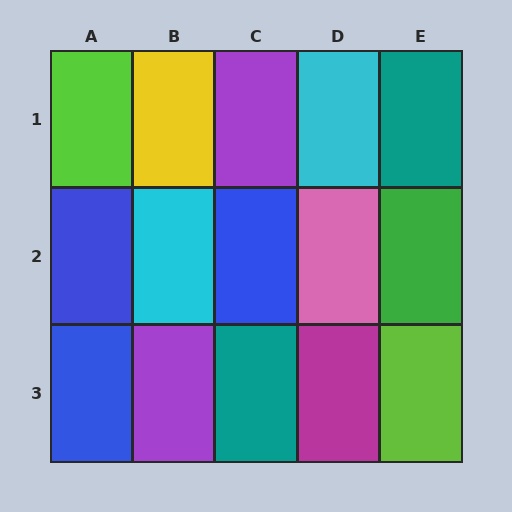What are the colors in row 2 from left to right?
Blue, cyan, blue, pink, green.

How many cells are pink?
1 cell is pink.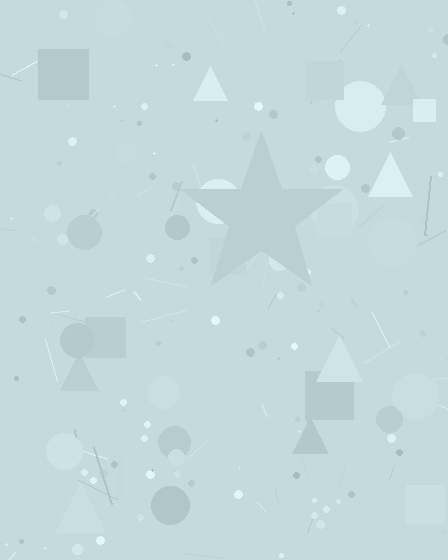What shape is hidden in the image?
A star is hidden in the image.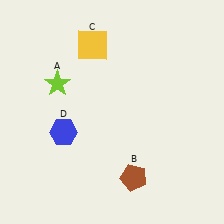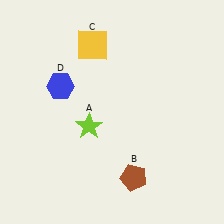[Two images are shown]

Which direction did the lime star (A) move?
The lime star (A) moved down.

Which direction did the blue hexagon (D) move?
The blue hexagon (D) moved up.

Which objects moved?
The objects that moved are: the lime star (A), the blue hexagon (D).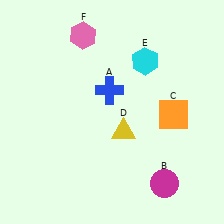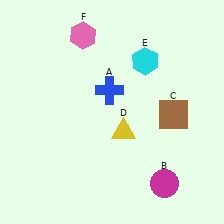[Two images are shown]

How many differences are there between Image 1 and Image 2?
There is 1 difference between the two images.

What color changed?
The square (C) changed from orange in Image 1 to brown in Image 2.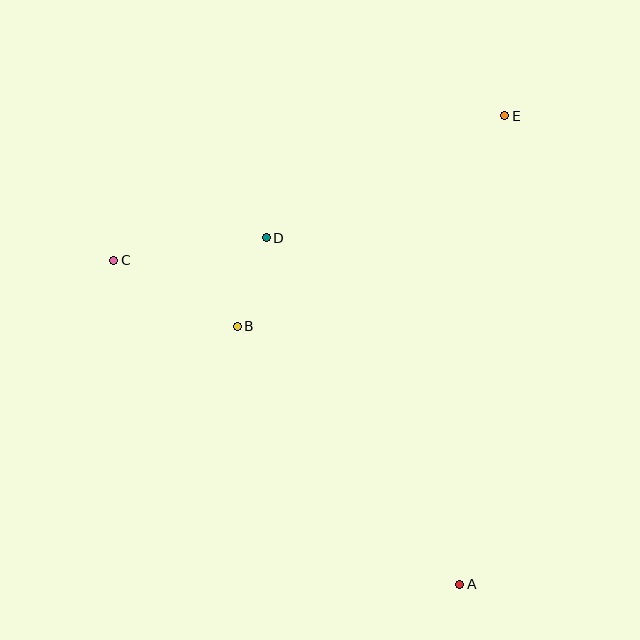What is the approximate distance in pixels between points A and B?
The distance between A and B is approximately 341 pixels.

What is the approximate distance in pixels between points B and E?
The distance between B and E is approximately 340 pixels.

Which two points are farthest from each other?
Points A and C are farthest from each other.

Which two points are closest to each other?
Points B and D are closest to each other.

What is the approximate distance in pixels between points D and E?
The distance between D and E is approximately 268 pixels.